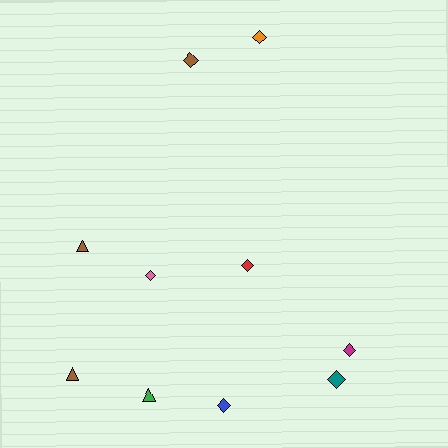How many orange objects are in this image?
There is 1 orange object.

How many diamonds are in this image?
There are 7 diamonds.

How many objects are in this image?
There are 10 objects.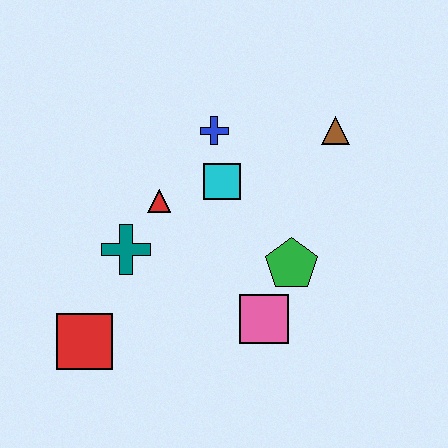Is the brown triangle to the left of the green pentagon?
No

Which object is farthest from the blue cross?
The red square is farthest from the blue cross.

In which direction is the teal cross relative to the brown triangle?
The teal cross is to the left of the brown triangle.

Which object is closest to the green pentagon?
The pink square is closest to the green pentagon.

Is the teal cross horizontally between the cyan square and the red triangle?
No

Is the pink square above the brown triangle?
No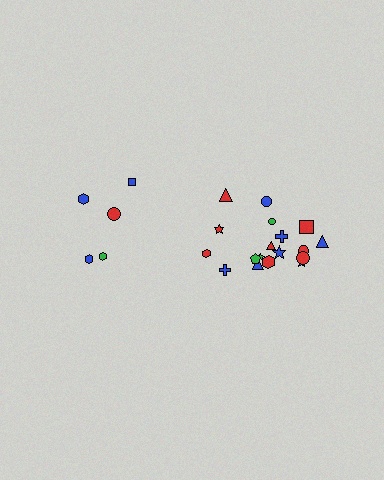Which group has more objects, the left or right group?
The right group.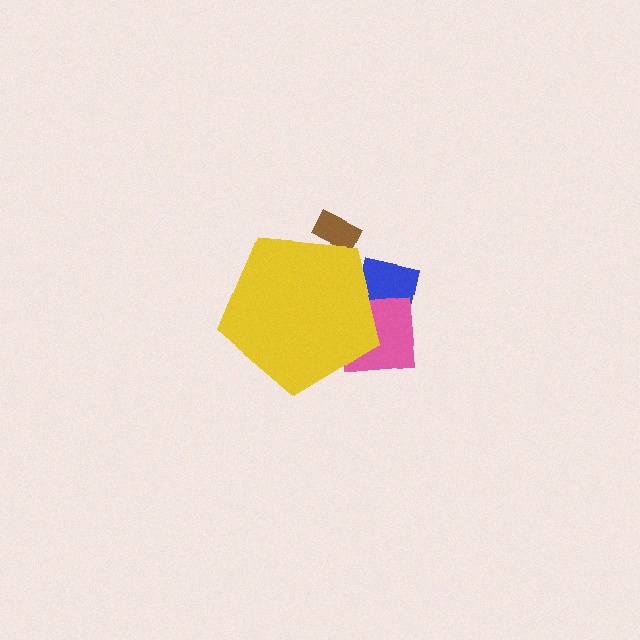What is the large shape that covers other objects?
A yellow pentagon.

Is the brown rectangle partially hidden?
Yes, the brown rectangle is partially hidden behind the yellow pentagon.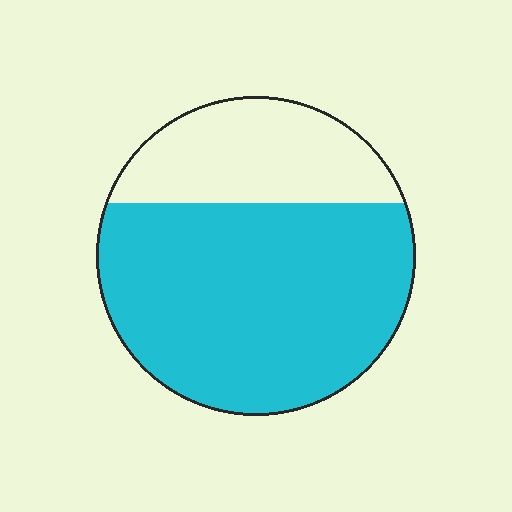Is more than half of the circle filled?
Yes.